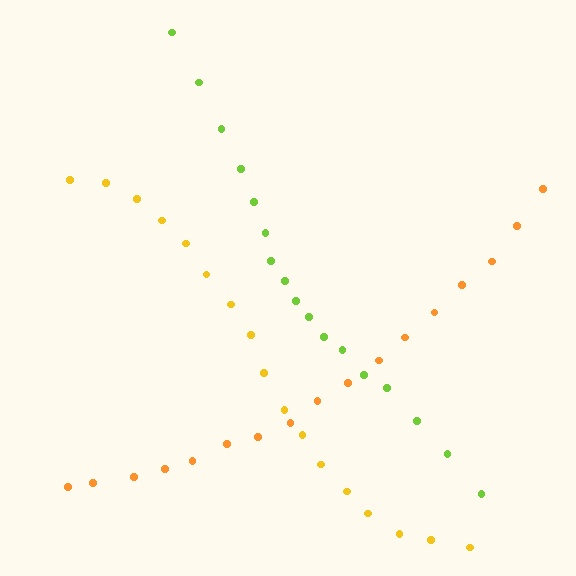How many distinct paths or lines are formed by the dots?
There are 3 distinct paths.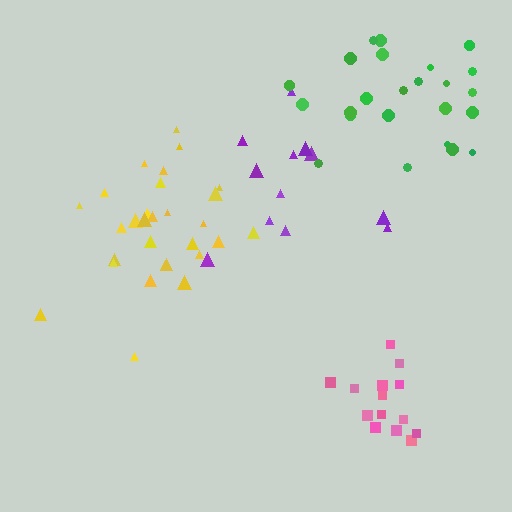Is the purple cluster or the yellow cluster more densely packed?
Yellow.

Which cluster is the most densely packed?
Pink.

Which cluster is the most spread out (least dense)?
Purple.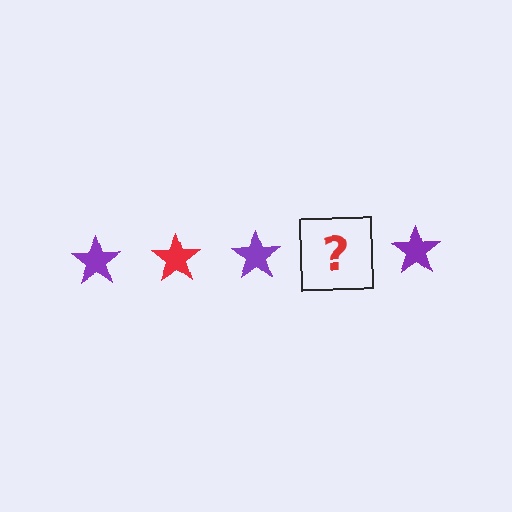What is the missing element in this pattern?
The missing element is a red star.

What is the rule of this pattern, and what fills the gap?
The rule is that the pattern cycles through purple, red stars. The gap should be filled with a red star.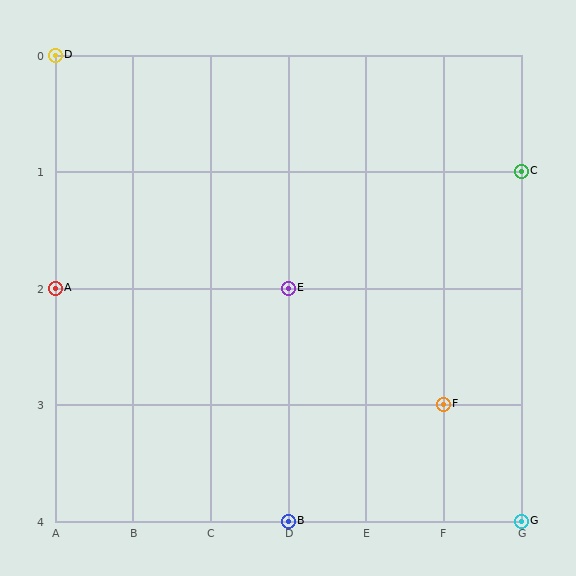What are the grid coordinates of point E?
Point E is at grid coordinates (D, 2).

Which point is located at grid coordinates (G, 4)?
Point G is at (G, 4).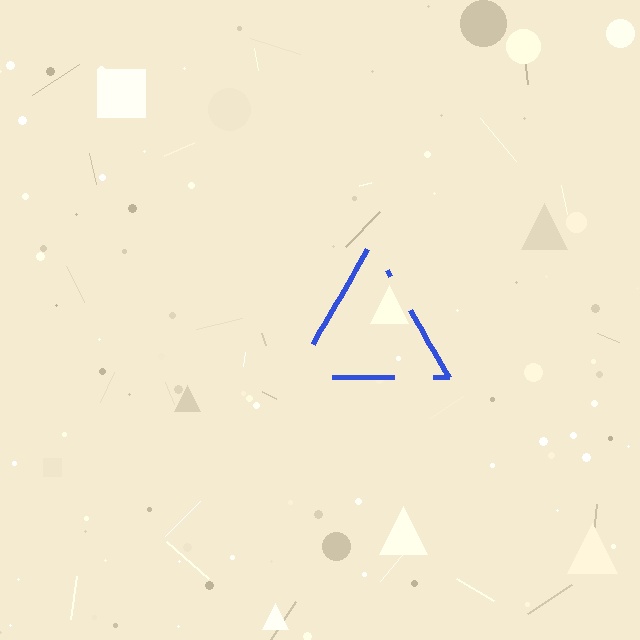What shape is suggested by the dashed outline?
The dashed outline suggests a triangle.